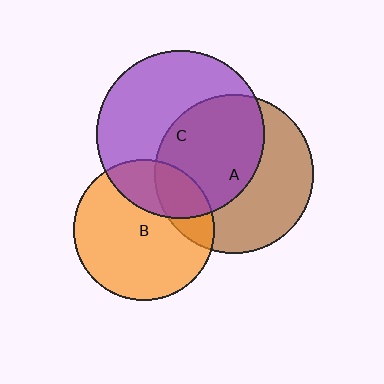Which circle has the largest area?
Circle C (purple).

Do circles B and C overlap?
Yes.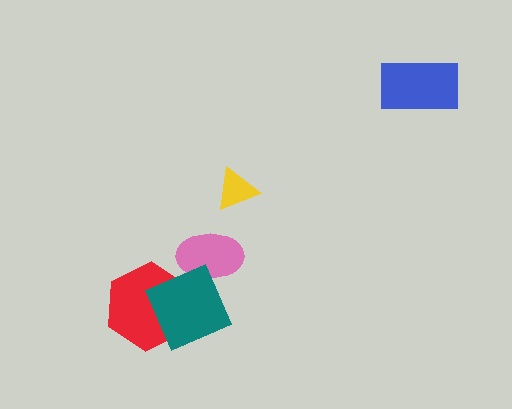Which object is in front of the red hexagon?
The teal diamond is in front of the red hexagon.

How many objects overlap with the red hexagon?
1 object overlaps with the red hexagon.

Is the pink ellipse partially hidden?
Yes, it is partially covered by another shape.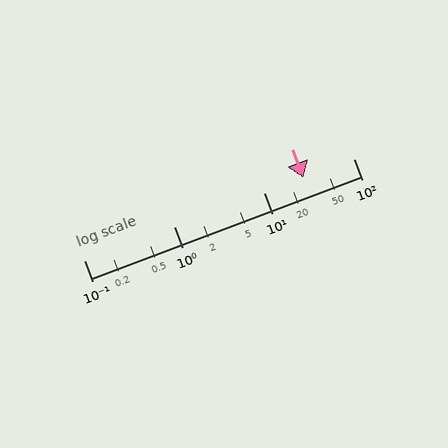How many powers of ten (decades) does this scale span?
The scale spans 3 decades, from 0.1 to 100.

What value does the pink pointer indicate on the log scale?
The pointer indicates approximately 28.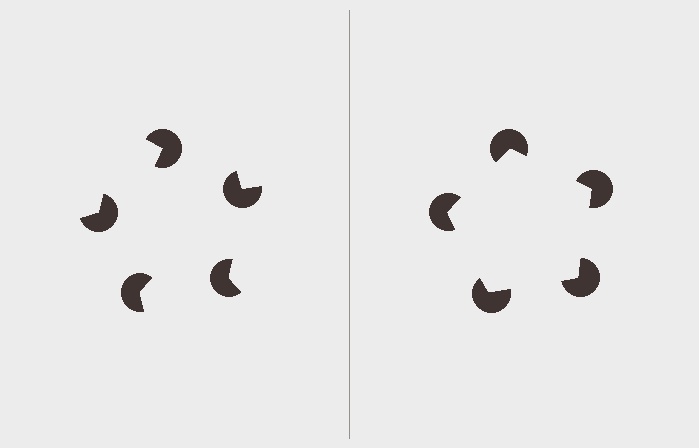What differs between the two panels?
The pac-man discs are positioned identically on both sides; only the wedge orientations differ. On the right they align to a pentagon; on the left they are misaligned.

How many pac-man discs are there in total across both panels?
10 — 5 on each side.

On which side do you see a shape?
An illusory pentagon appears on the right side. On the left side the wedge cuts are rotated, so no coherent shape forms.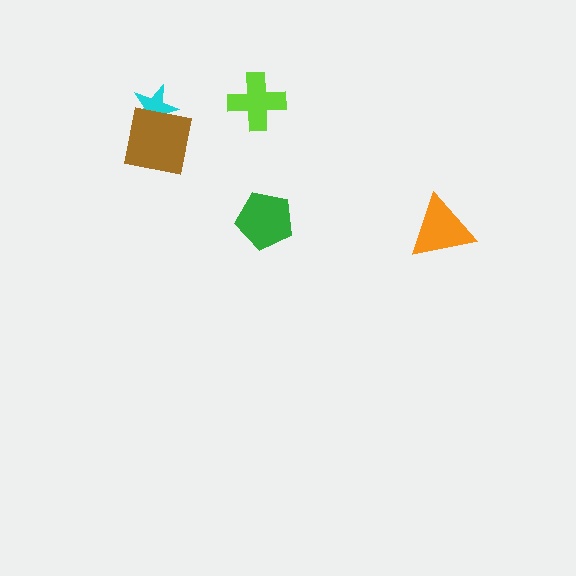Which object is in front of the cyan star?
The brown square is in front of the cyan star.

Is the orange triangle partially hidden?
No, no other shape covers it.